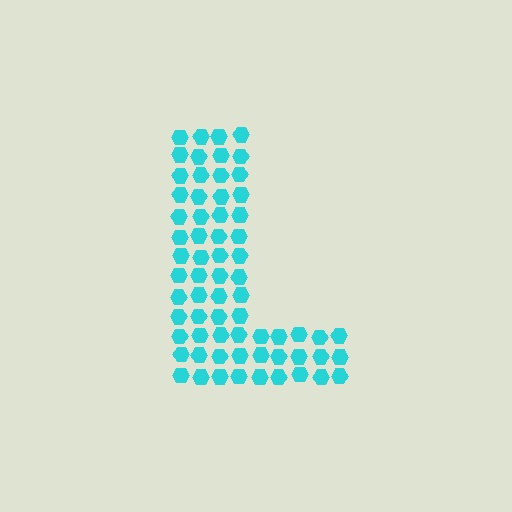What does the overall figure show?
The overall figure shows the letter L.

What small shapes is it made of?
It is made of small hexagons.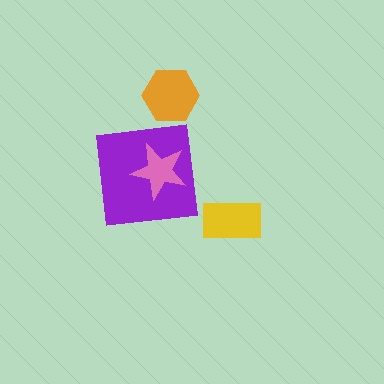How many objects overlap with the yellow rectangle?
0 objects overlap with the yellow rectangle.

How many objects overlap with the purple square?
1 object overlaps with the purple square.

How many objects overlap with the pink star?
1 object overlaps with the pink star.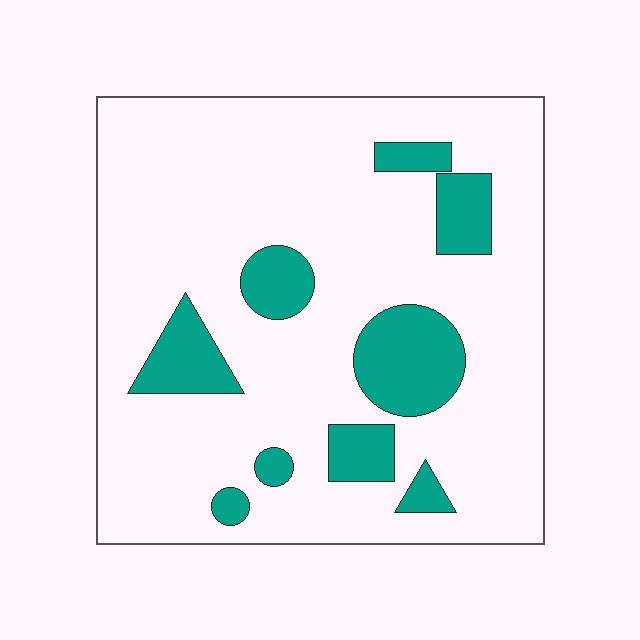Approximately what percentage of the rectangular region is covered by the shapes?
Approximately 20%.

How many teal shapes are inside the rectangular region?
9.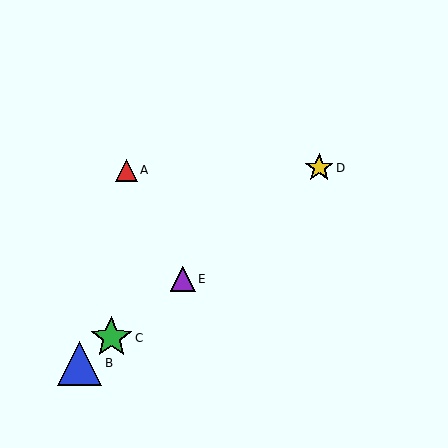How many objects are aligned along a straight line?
4 objects (B, C, D, E) are aligned along a straight line.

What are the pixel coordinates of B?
Object B is at (80, 363).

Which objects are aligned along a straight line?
Objects B, C, D, E are aligned along a straight line.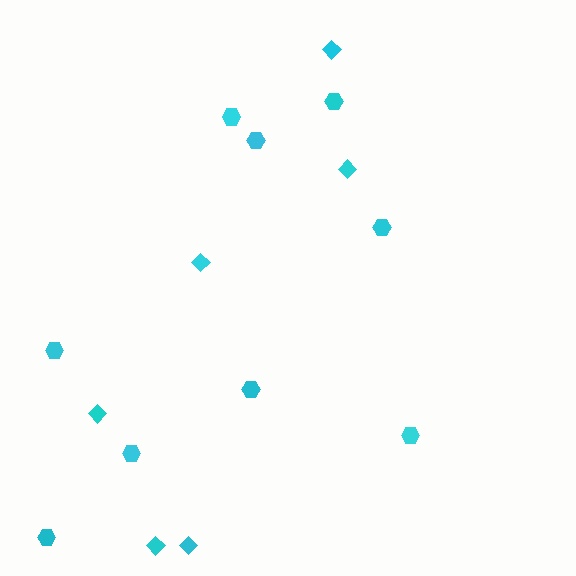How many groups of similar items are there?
There are 2 groups: one group of diamonds (6) and one group of hexagons (9).